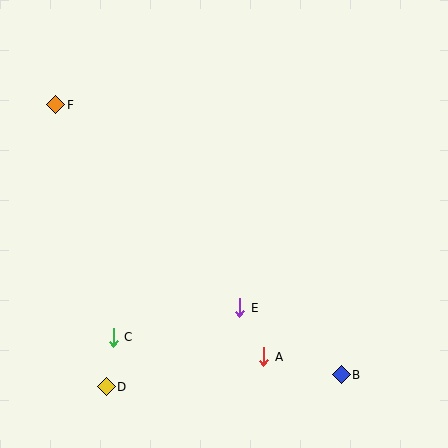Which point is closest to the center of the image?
Point E at (240, 308) is closest to the center.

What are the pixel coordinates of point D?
Point D is at (106, 387).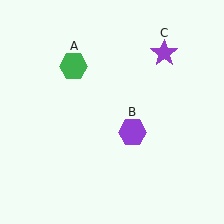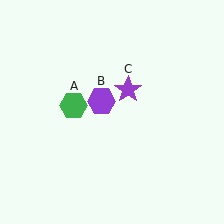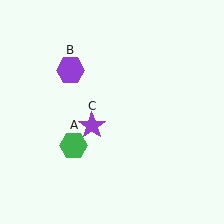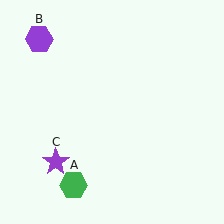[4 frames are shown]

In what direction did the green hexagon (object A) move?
The green hexagon (object A) moved down.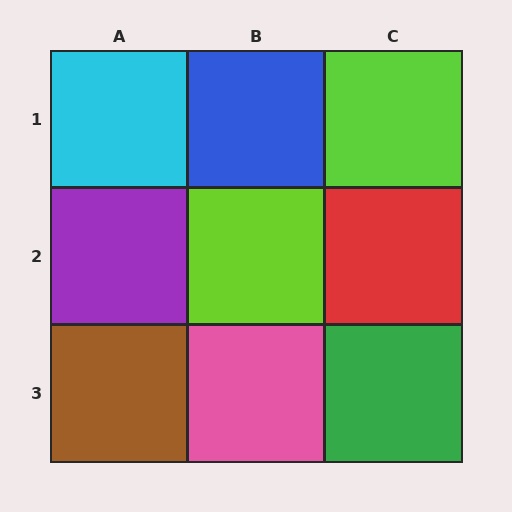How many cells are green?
1 cell is green.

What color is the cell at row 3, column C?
Green.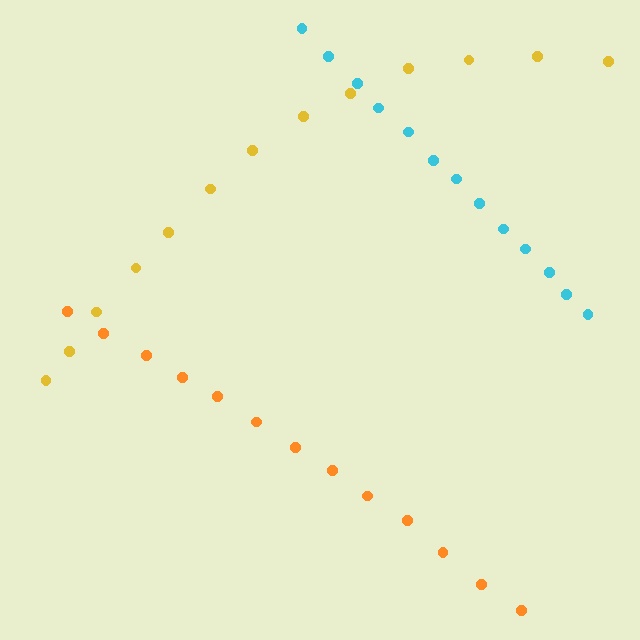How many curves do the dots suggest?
There are 3 distinct paths.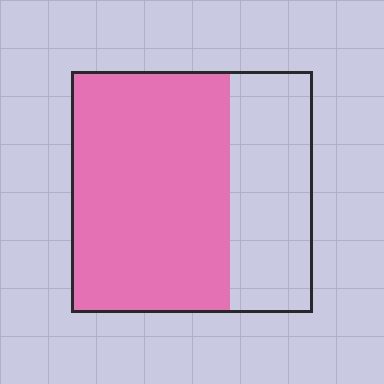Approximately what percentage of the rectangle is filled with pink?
Approximately 65%.